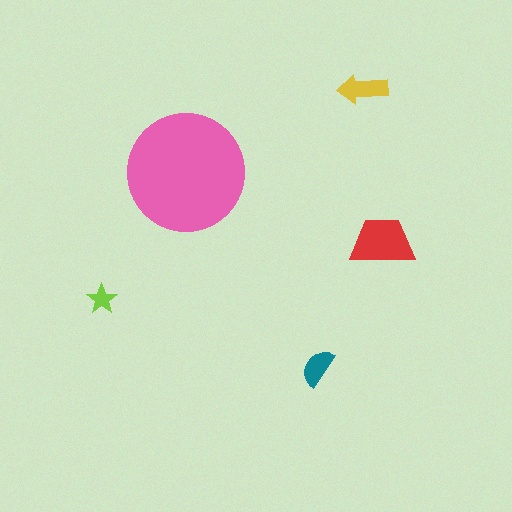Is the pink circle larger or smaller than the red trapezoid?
Larger.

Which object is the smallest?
The lime star.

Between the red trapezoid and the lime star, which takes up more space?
The red trapezoid.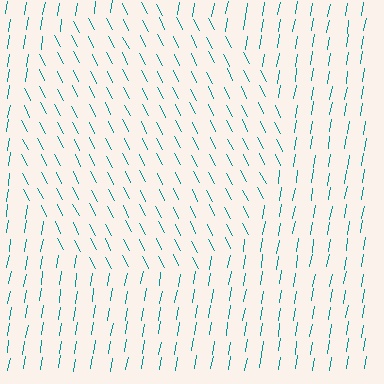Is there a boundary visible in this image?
Yes, there is a texture boundary formed by a change in line orientation.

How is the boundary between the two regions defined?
The boundary is defined purely by a change in line orientation (approximately 37 degrees difference). All lines are the same color and thickness.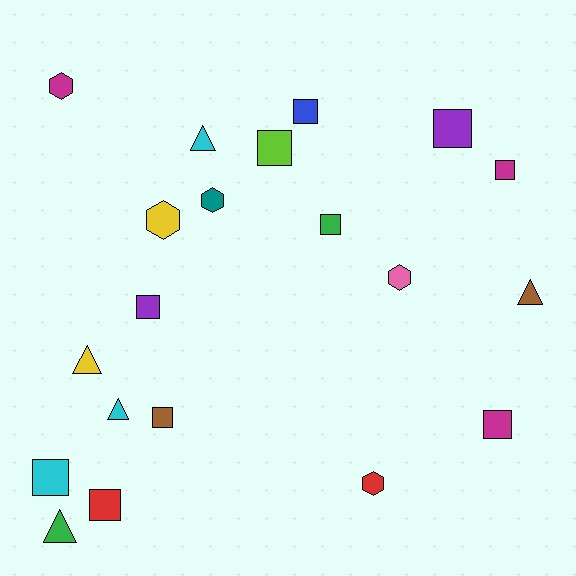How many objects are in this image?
There are 20 objects.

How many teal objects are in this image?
There is 1 teal object.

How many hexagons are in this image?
There are 5 hexagons.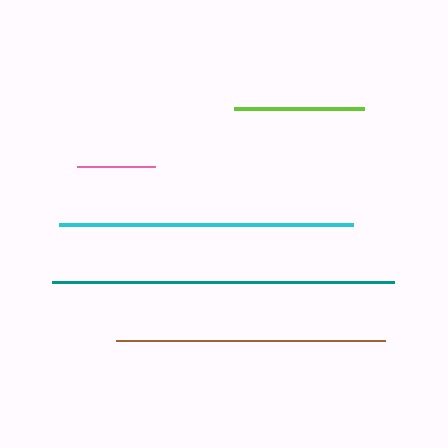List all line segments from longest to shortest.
From longest to shortest: teal, cyan, brown, lime, pink.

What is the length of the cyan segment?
The cyan segment is approximately 293 pixels long.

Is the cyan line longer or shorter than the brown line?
The cyan line is longer than the brown line.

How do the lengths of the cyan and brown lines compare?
The cyan and brown lines are approximately the same length.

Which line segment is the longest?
The teal line is the longest at approximately 342 pixels.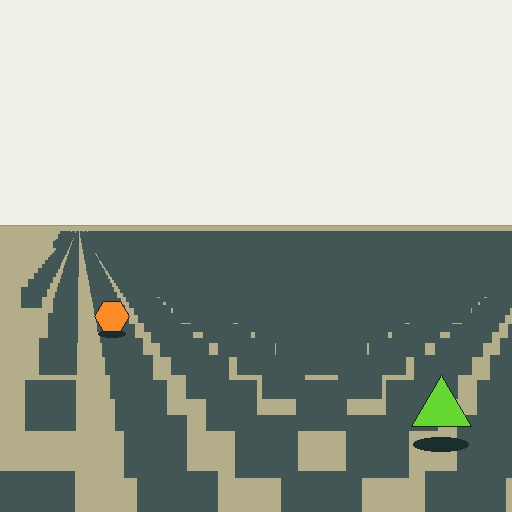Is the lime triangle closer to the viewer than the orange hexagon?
Yes. The lime triangle is closer — you can tell from the texture gradient: the ground texture is coarser near it.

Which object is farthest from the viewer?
The orange hexagon is farthest from the viewer. It appears smaller and the ground texture around it is denser.